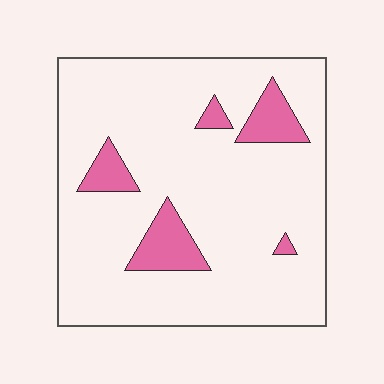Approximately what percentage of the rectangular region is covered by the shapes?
Approximately 10%.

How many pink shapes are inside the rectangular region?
5.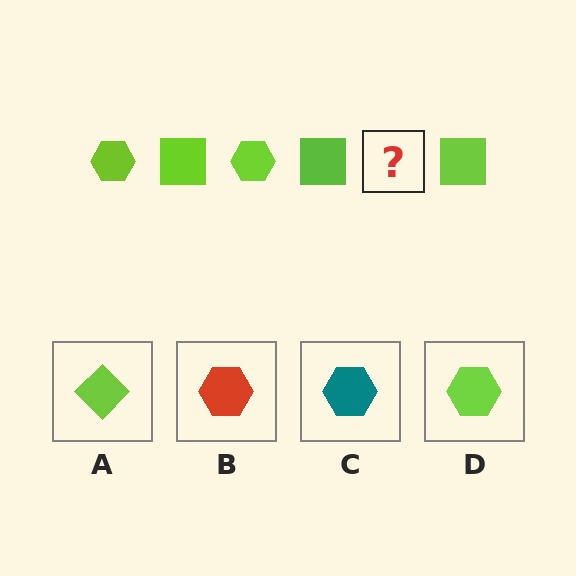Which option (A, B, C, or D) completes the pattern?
D.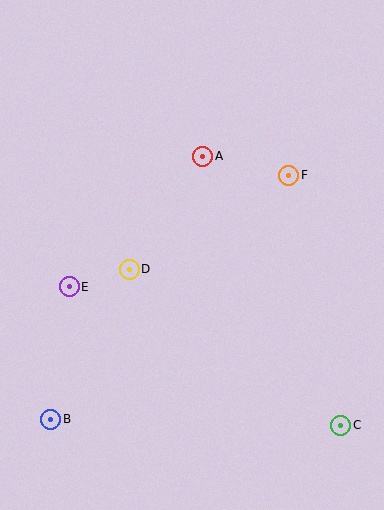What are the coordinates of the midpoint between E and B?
The midpoint between E and B is at (60, 353).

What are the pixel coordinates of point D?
Point D is at (129, 269).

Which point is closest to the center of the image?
Point D at (129, 269) is closest to the center.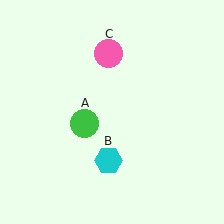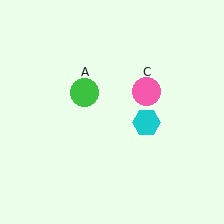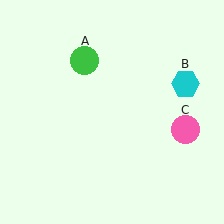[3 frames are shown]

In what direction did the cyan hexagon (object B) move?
The cyan hexagon (object B) moved up and to the right.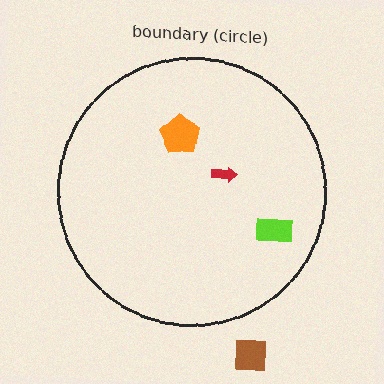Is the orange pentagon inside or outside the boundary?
Inside.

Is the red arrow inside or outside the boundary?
Inside.